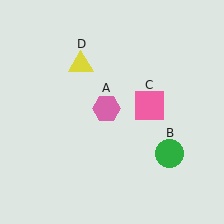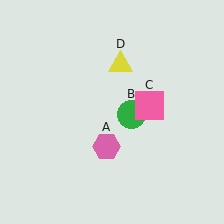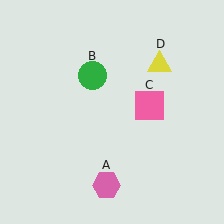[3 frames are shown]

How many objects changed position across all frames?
3 objects changed position: pink hexagon (object A), green circle (object B), yellow triangle (object D).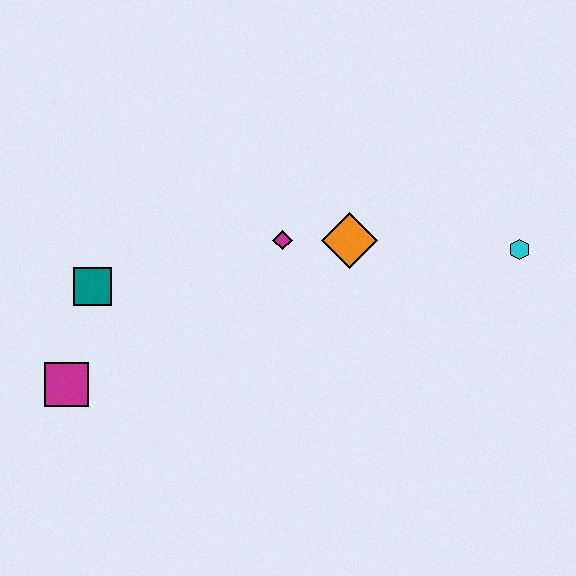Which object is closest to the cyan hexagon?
The orange diamond is closest to the cyan hexagon.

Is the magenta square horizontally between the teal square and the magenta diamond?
No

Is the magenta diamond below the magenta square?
No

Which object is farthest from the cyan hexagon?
The magenta square is farthest from the cyan hexagon.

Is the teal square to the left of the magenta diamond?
Yes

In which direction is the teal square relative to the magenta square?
The teal square is above the magenta square.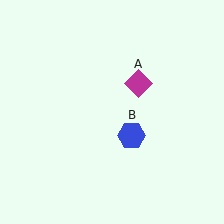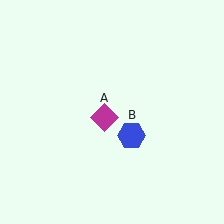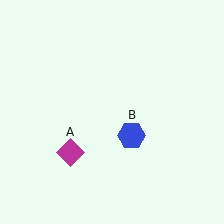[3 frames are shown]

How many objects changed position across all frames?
1 object changed position: magenta diamond (object A).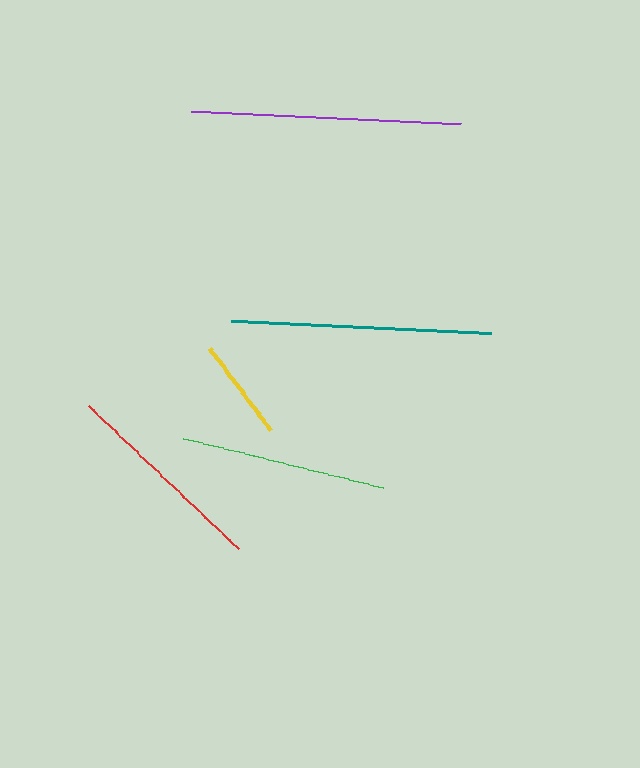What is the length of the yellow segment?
The yellow segment is approximately 102 pixels long.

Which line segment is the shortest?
The yellow line is the shortest at approximately 102 pixels.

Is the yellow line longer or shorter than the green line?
The green line is longer than the yellow line.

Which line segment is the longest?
The purple line is the longest at approximately 270 pixels.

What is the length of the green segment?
The green segment is approximately 206 pixels long.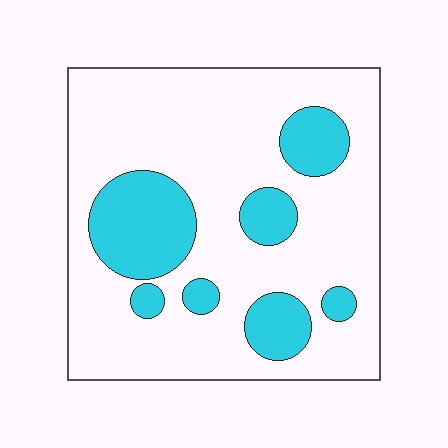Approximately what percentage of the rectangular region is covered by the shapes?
Approximately 25%.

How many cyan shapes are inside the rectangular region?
7.